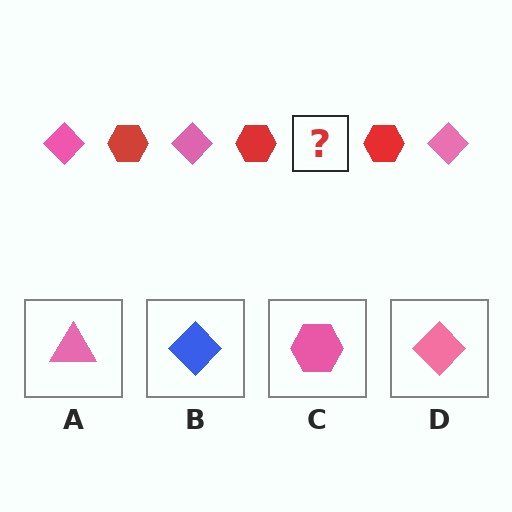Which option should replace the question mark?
Option D.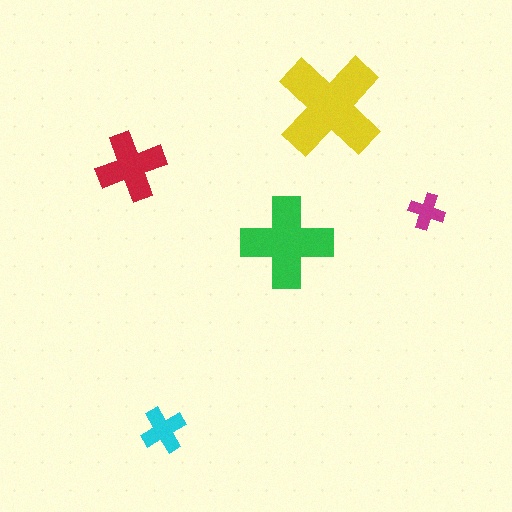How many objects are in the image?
There are 5 objects in the image.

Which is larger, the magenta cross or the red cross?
The red one.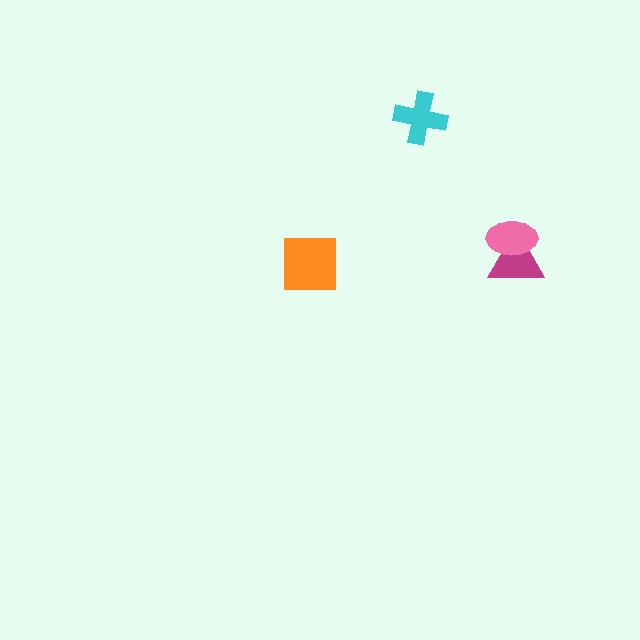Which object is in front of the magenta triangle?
The pink ellipse is in front of the magenta triangle.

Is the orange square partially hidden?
No, no other shape covers it.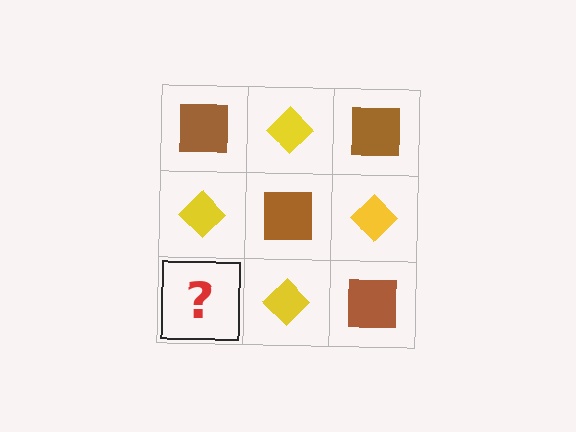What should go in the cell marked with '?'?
The missing cell should contain a brown square.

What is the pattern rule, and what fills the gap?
The rule is that it alternates brown square and yellow diamond in a checkerboard pattern. The gap should be filled with a brown square.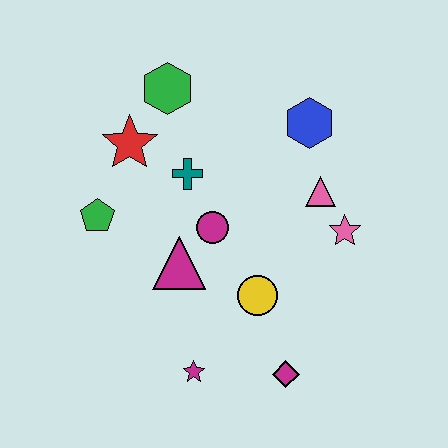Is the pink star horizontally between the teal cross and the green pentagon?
No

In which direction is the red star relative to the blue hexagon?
The red star is to the left of the blue hexagon.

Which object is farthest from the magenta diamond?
The green hexagon is farthest from the magenta diamond.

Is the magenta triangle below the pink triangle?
Yes